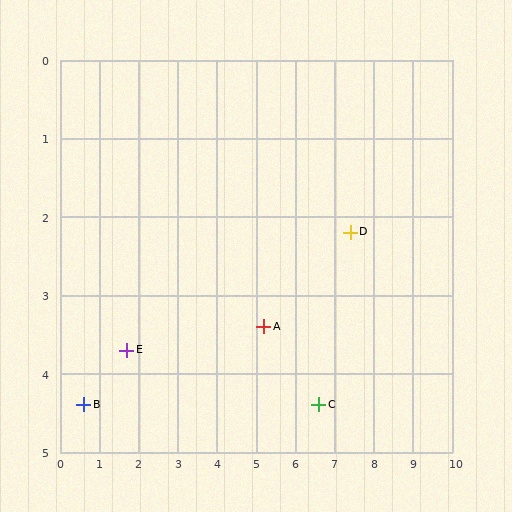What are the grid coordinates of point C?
Point C is at approximately (6.6, 4.4).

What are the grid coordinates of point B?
Point B is at approximately (0.6, 4.4).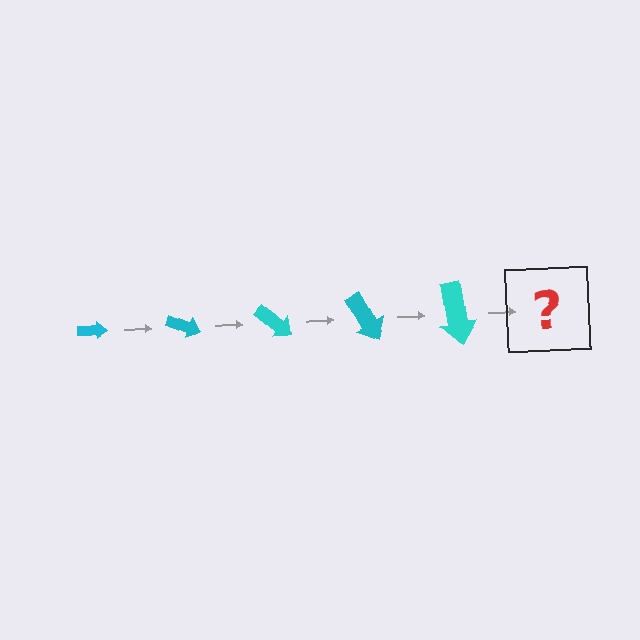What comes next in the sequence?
The next element should be an arrow, larger than the previous one and rotated 100 degrees from the start.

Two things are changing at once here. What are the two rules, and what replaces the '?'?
The two rules are that the arrow grows larger each step and it rotates 20 degrees each step. The '?' should be an arrow, larger than the previous one and rotated 100 degrees from the start.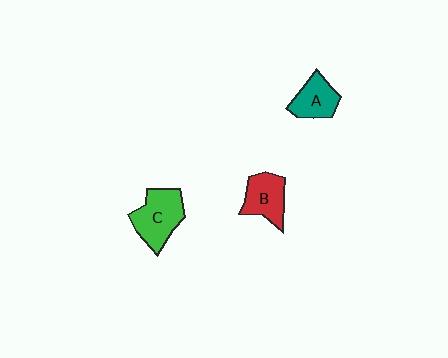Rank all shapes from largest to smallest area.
From largest to smallest: C (green), B (red), A (teal).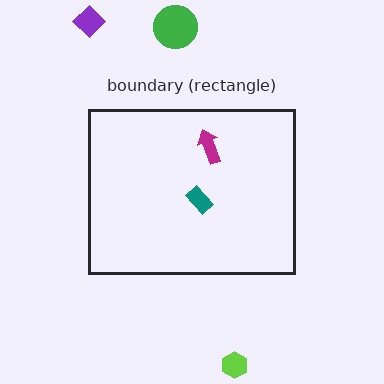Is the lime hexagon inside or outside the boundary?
Outside.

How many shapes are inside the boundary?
2 inside, 3 outside.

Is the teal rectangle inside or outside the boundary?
Inside.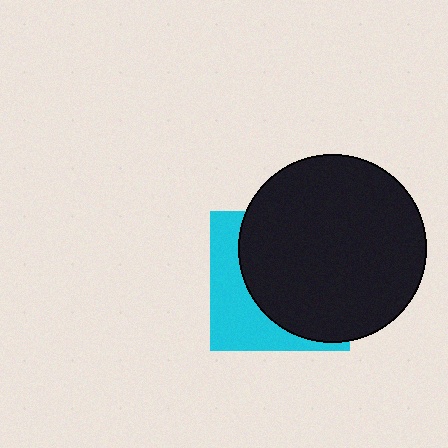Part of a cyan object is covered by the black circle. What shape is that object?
It is a square.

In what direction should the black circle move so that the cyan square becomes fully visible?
The black circle should move right. That is the shortest direction to clear the overlap and leave the cyan square fully visible.